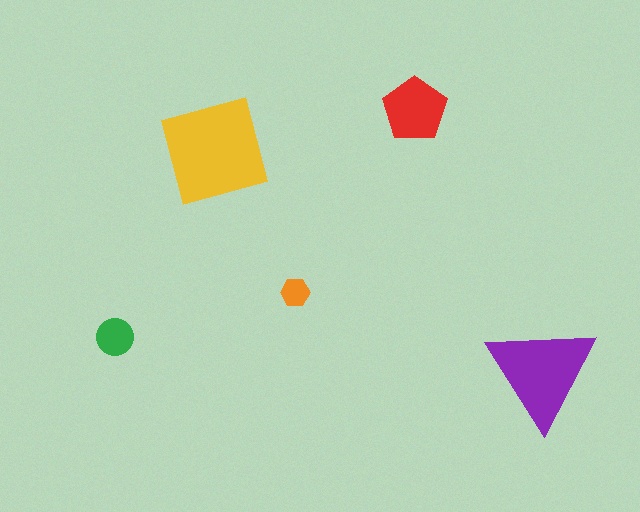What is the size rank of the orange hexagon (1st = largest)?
5th.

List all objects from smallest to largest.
The orange hexagon, the green circle, the red pentagon, the purple triangle, the yellow diamond.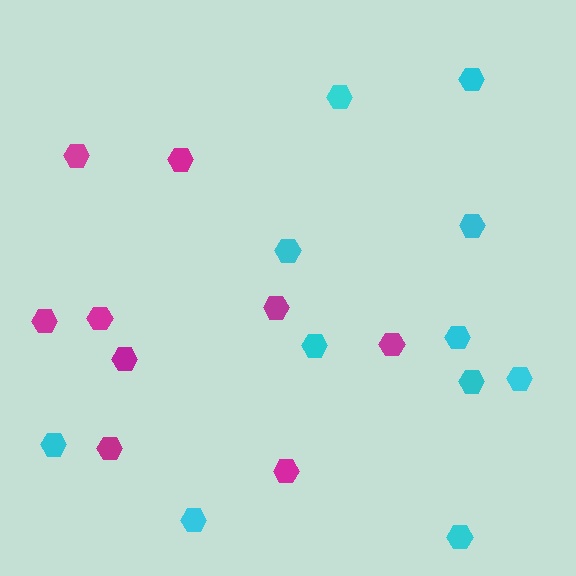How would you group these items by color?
There are 2 groups: one group of magenta hexagons (9) and one group of cyan hexagons (11).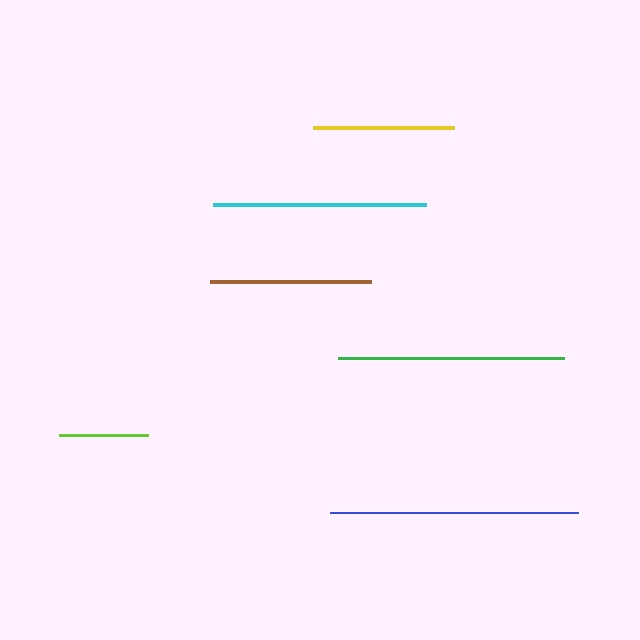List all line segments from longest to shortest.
From longest to shortest: blue, green, cyan, brown, yellow, lime.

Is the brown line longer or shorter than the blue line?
The blue line is longer than the brown line.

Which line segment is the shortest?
The lime line is the shortest at approximately 89 pixels.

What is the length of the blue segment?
The blue segment is approximately 248 pixels long.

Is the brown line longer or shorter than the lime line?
The brown line is longer than the lime line.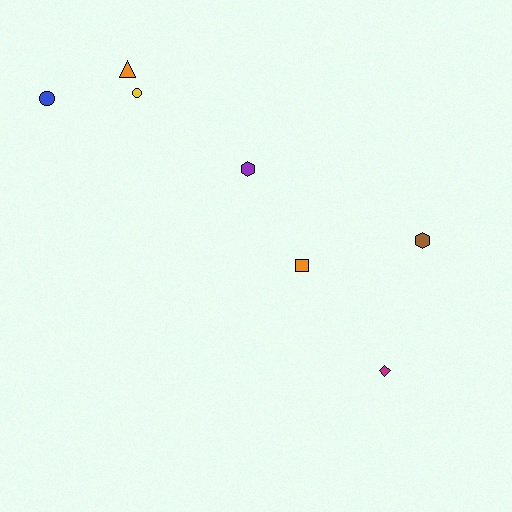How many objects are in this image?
There are 7 objects.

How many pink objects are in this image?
There are no pink objects.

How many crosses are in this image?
There are no crosses.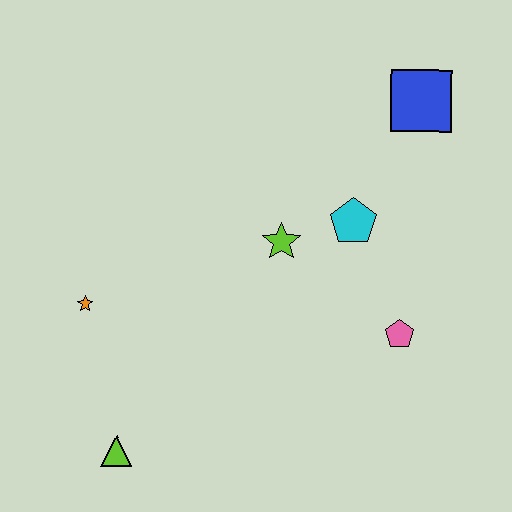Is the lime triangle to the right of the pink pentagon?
No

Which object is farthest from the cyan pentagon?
The lime triangle is farthest from the cyan pentagon.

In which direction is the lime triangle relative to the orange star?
The lime triangle is below the orange star.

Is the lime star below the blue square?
Yes